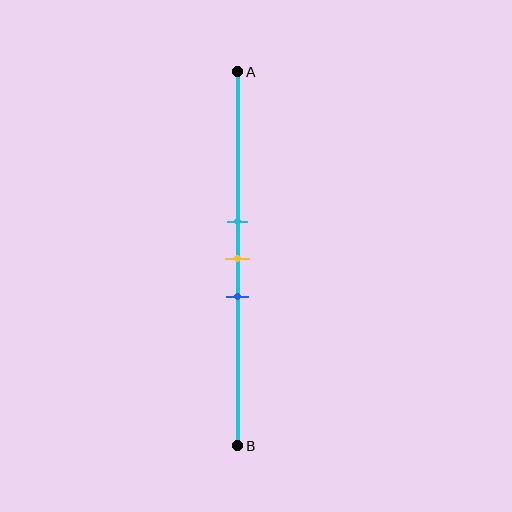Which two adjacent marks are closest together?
The cyan and yellow marks are the closest adjacent pair.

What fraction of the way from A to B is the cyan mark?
The cyan mark is approximately 40% (0.4) of the way from A to B.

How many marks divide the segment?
There are 3 marks dividing the segment.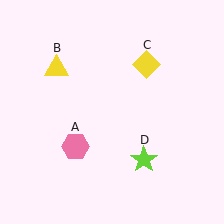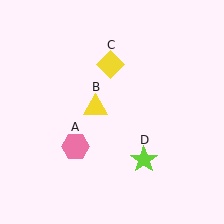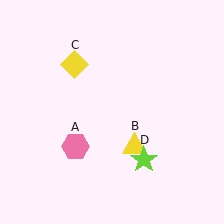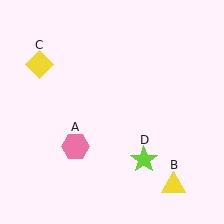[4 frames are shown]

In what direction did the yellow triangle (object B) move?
The yellow triangle (object B) moved down and to the right.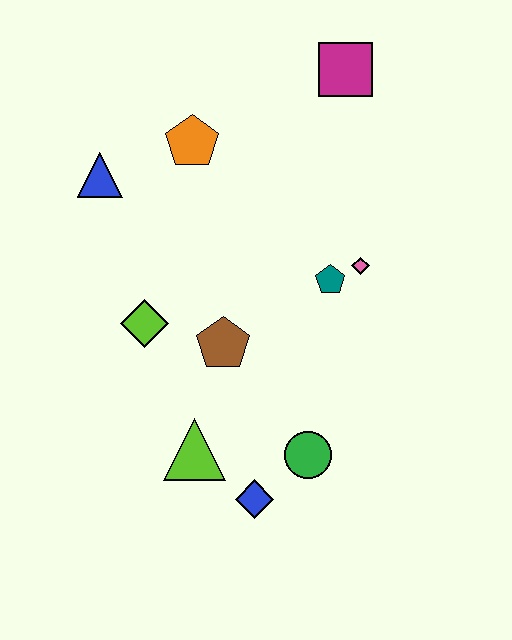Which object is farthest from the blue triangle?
The blue diamond is farthest from the blue triangle.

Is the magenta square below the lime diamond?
No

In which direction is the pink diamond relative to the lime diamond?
The pink diamond is to the right of the lime diamond.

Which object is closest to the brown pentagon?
The lime diamond is closest to the brown pentagon.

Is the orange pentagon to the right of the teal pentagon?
No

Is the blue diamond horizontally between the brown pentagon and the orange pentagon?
No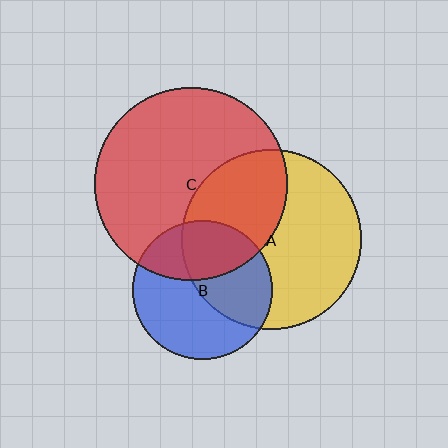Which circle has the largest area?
Circle C (red).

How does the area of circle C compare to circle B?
Approximately 1.9 times.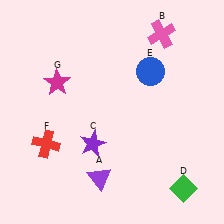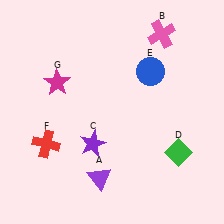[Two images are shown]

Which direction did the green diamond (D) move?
The green diamond (D) moved up.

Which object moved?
The green diamond (D) moved up.